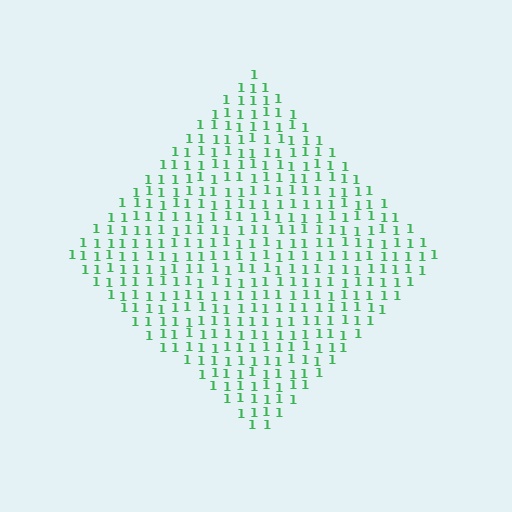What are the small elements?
The small elements are digit 1's.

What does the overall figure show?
The overall figure shows a diamond.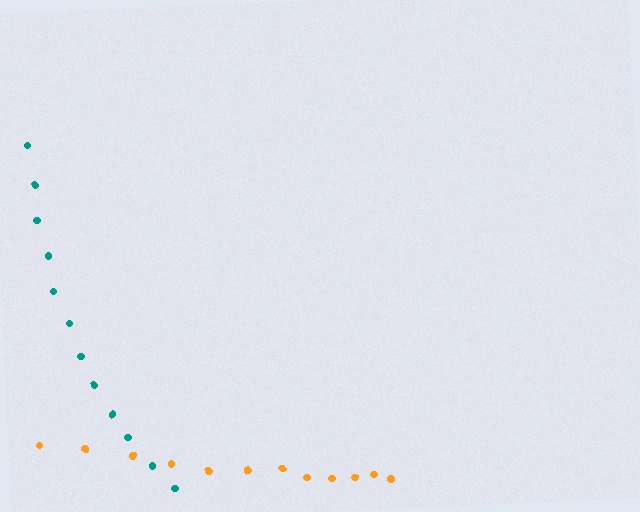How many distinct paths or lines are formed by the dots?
There are 2 distinct paths.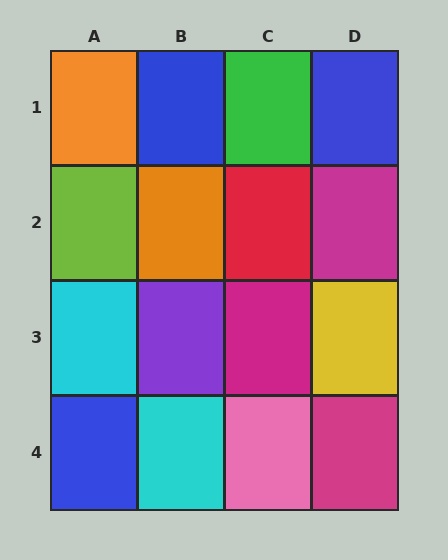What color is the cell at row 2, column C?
Red.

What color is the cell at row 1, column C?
Green.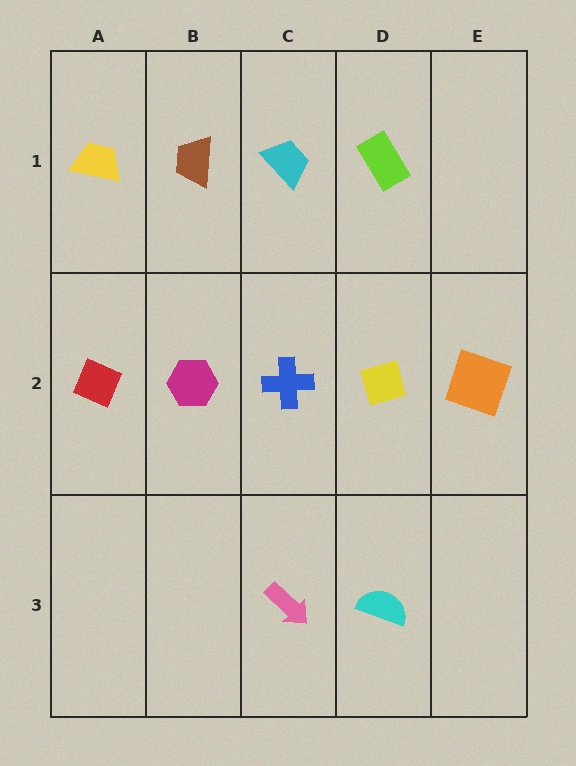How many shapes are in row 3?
2 shapes.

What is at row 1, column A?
A yellow trapezoid.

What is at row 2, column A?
A red diamond.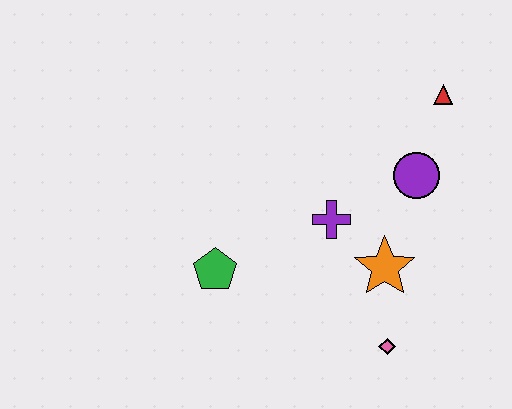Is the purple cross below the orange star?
No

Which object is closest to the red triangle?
The purple circle is closest to the red triangle.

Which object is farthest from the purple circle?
The green pentagon is farthest from the purple circle.